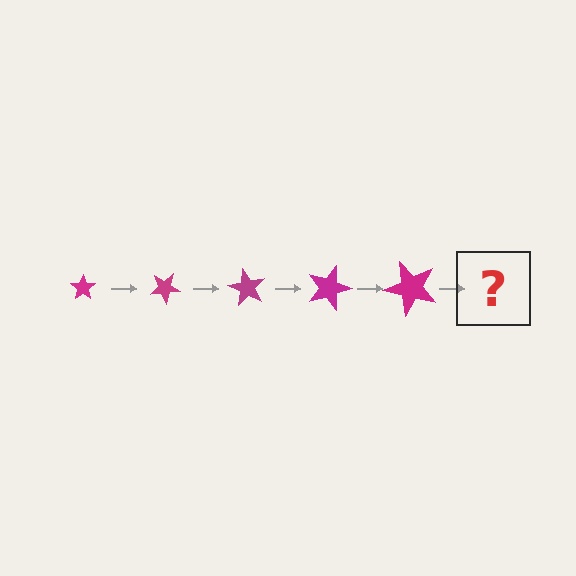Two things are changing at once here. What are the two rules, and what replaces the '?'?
The two rules are that the star grows larger each step and it rotates 30 degrees each step. The '?' should be a star, larger than the previous one and rotated 150 degrees from the start.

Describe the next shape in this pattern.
It should be a star, larger than the previous one and rotated 150 degrees from the start.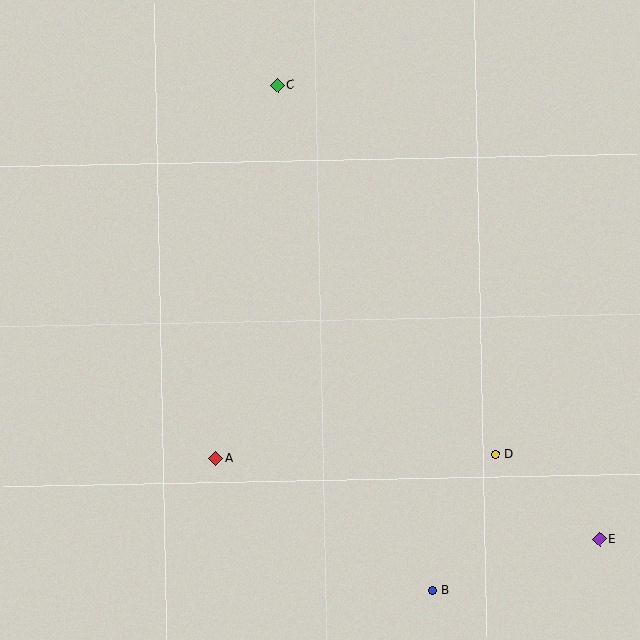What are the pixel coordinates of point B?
Point B is at (433, 590).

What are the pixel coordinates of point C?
Point C is at (278, 85).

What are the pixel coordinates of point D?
Point D is at (495, 454).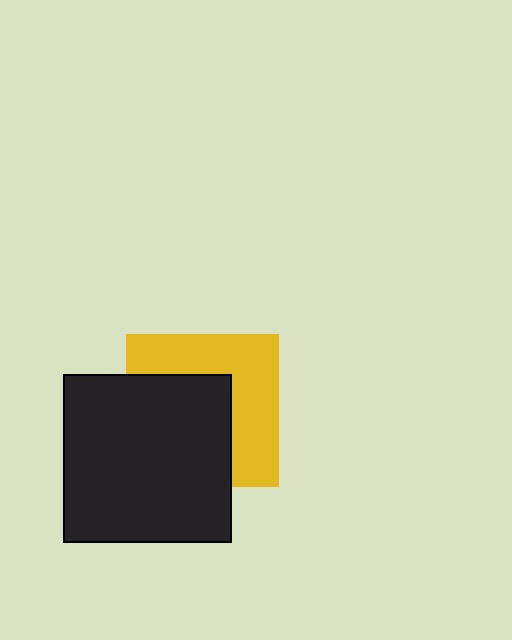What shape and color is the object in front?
The object in front is a black square.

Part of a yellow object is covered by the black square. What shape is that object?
It is a square.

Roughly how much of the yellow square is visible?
About half of it is visible (roughly 49%).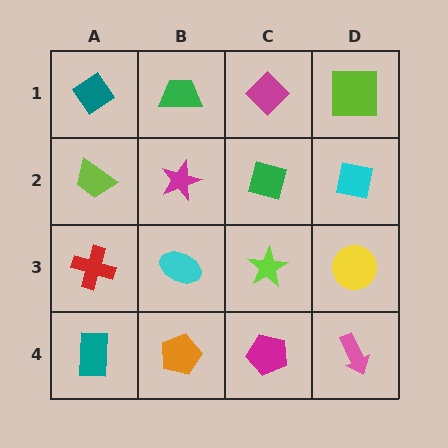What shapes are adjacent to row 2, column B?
A green trapezoid (row 1, column B), a cyan ellipse (row 3, column B), a lime trapezoid (row 2, column A), a green square (row 2, column C).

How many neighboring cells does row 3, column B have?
4.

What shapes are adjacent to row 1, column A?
A lime trapezoid (row 2, column A), a green trapezoid (row 1, column B).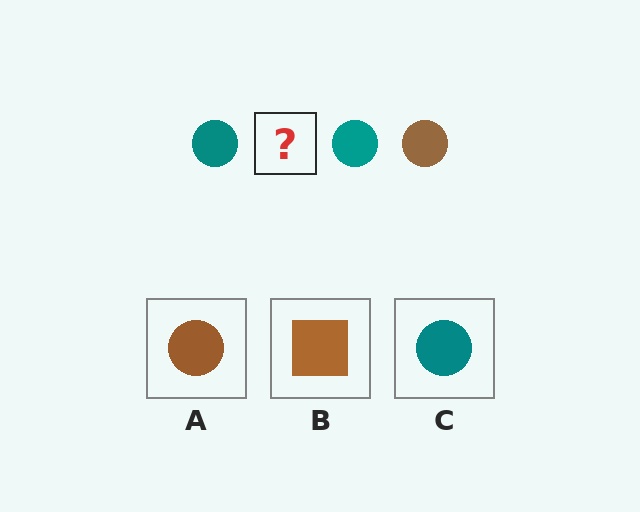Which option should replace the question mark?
Option A.